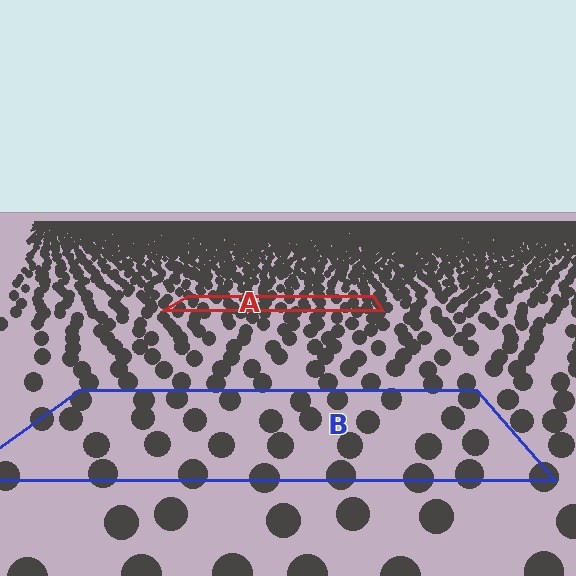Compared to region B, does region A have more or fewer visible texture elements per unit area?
Region A has more texture elements per unit area — they are packed more densely because it is farther away.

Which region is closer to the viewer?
Region B is closer. The texture elements there are larger and more spread out.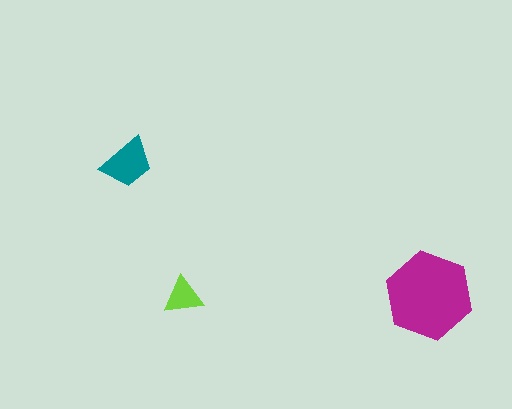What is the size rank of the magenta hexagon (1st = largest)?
1st.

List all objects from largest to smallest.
The magenta hexagon, the teal trapezoid, the lime triangle.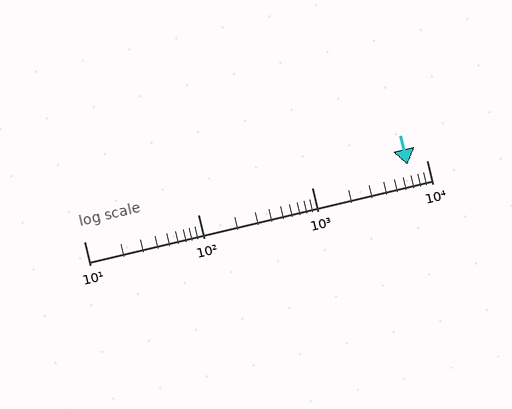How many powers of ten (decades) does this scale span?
The scale spans 3 decades, from 10 to 10000.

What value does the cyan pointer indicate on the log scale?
The pointer indicates approximately 6800.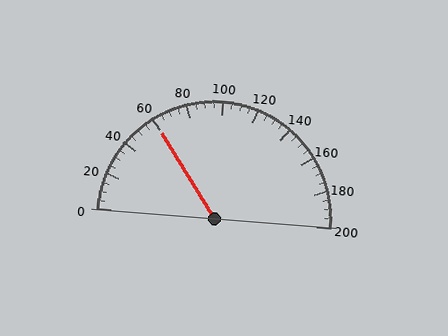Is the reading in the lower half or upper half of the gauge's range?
The reading is in the lower half of the range (0 to 200).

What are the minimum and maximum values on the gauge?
The gauge ranges from 0 to 200.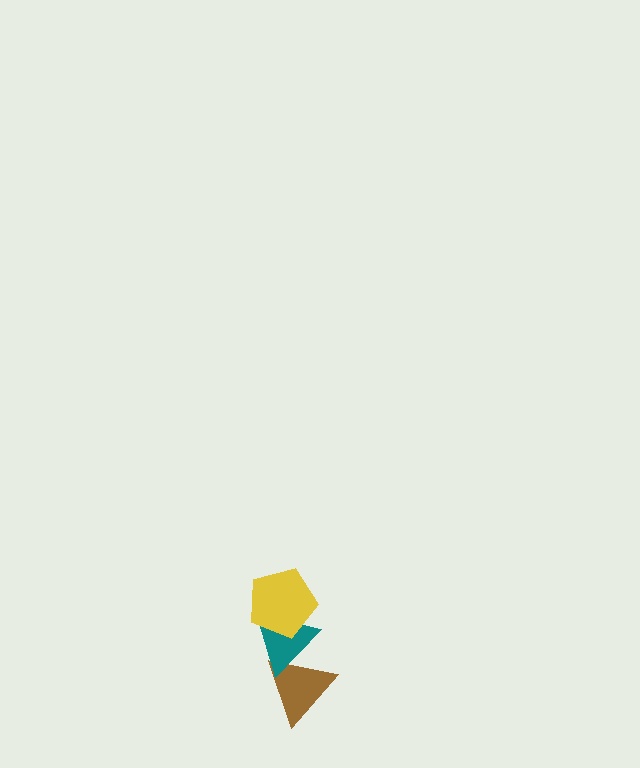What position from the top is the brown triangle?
The brown triangle is 3rd from the top.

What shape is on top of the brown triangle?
The teal triangle is on top of the brown triangle.